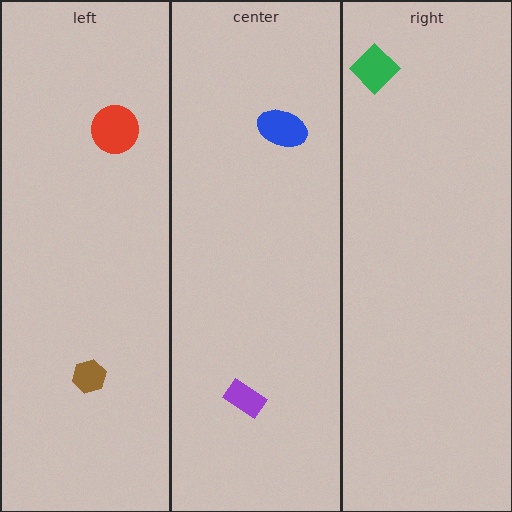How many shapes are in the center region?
2.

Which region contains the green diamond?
The right region.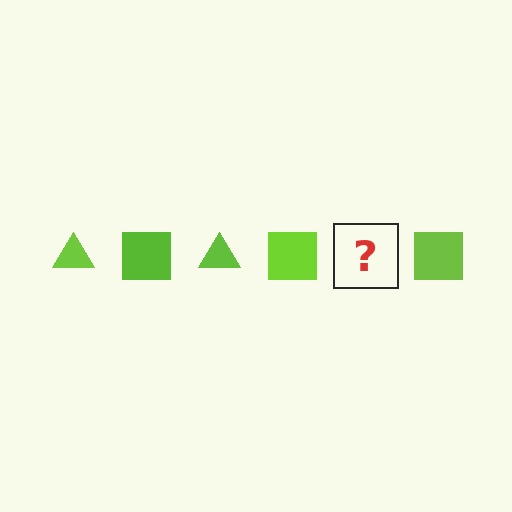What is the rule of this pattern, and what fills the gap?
The rule is that the pattern cycles through triangle, square shapes in lime. The gap should be filled with a lime triangle.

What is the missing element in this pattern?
The missing element is a lime triangle.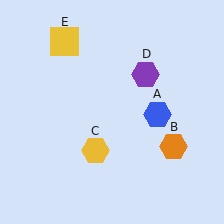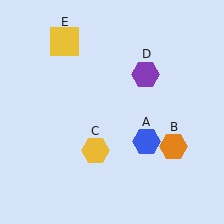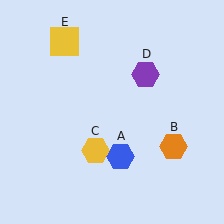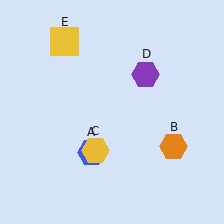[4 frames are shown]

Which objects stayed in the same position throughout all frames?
Orange hexagon (object B) and yellow hexagon (object C) and purple hexagon (object D) and yellow square (object E) remained stationary.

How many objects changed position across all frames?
1 object changed position: blue hexagon (object A).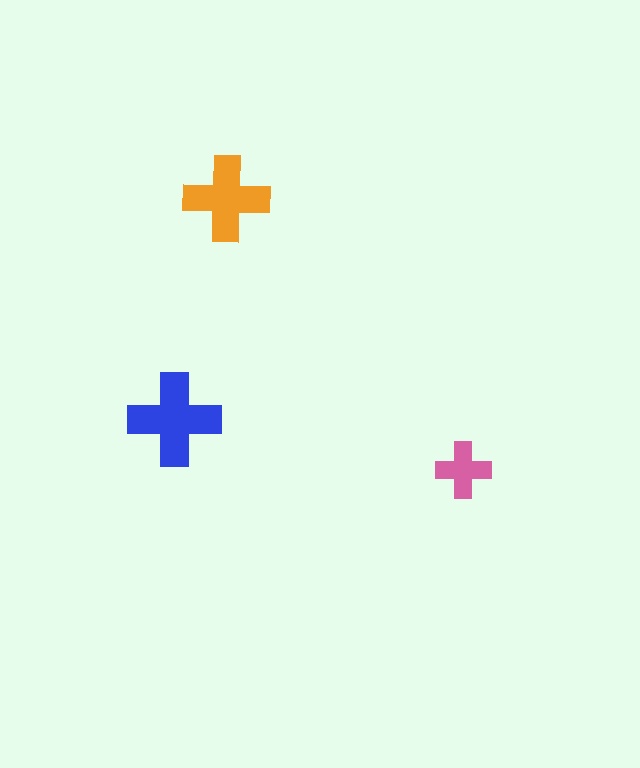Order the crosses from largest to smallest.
the blue one, the orange one, the pink one.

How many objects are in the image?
There are 3 objects in the image.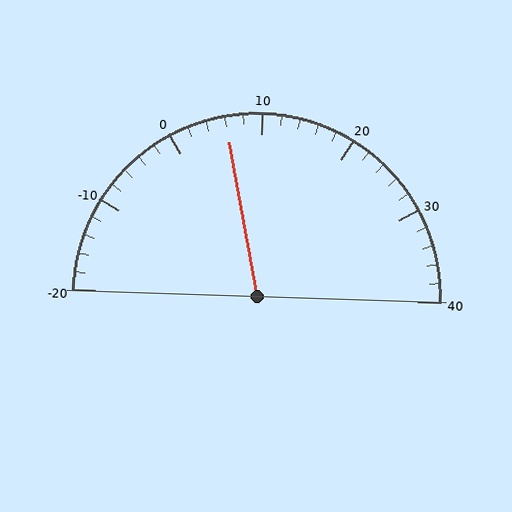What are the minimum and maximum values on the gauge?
The gauge ranges from -20 to 40.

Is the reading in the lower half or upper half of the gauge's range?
The reading is in the lower half of the range (-20 to 40).